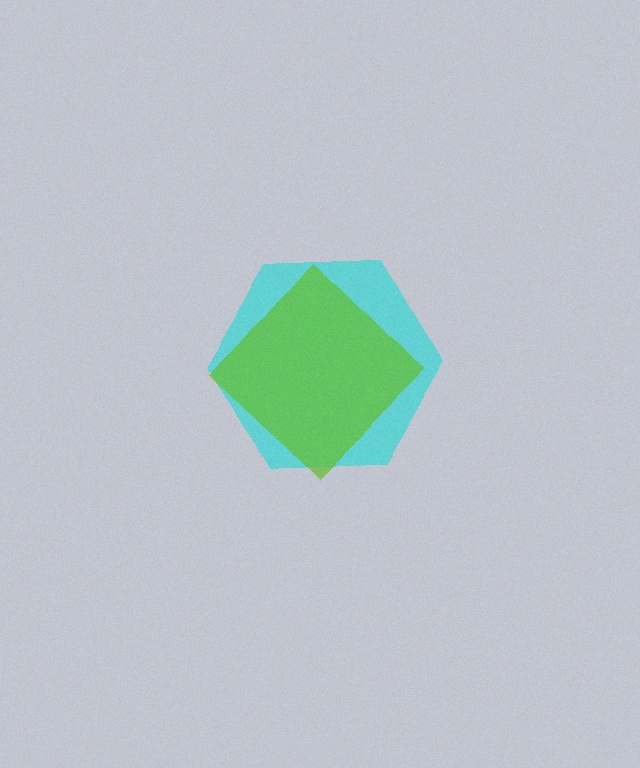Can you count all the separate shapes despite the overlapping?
Yes, there are 2 separate shapes.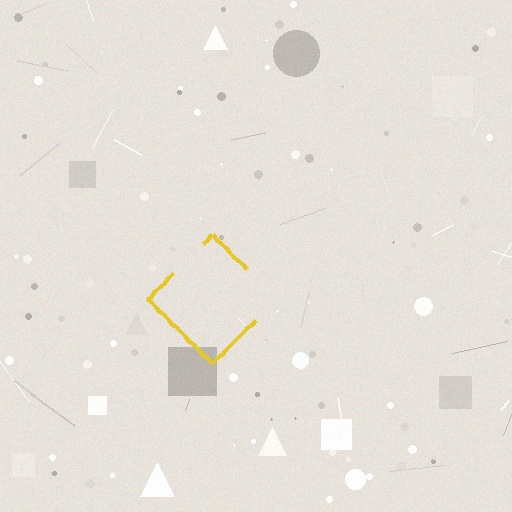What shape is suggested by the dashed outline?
The dashed outline suggests a diamond.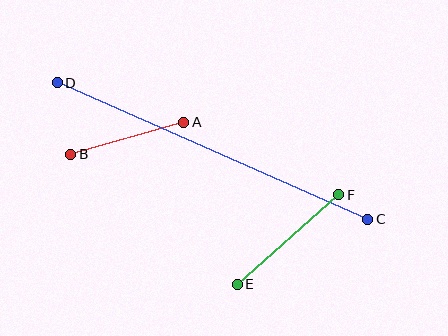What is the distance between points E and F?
The distance is approximately 135 pixels.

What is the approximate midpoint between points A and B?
The midpoint is at approximately (127, 138) pixels.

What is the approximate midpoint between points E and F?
The midpoint is at approximately (288, 239) pixels.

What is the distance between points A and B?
The distance is approximately 117 pixels.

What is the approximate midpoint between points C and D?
The midpoint is at approximately (212, 151) pixels.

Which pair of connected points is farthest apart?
Points C and D are farthest apart.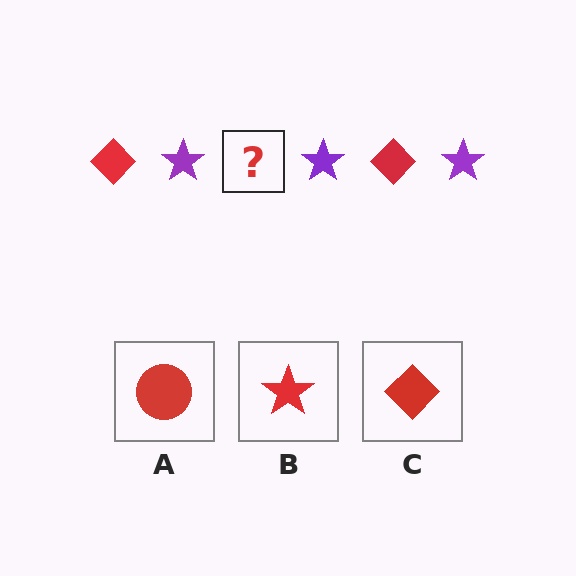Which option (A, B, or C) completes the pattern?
C.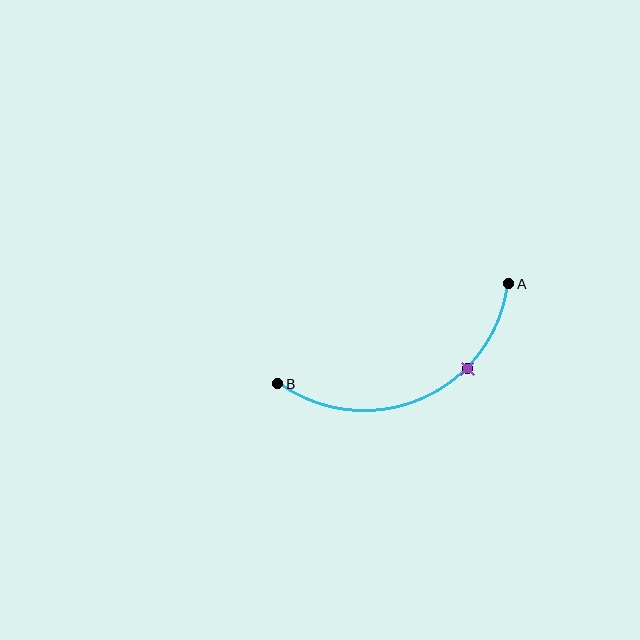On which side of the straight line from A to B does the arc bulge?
The arc bulges below the straight line connecting A and B.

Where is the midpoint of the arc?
The arc midpoint is the point on the curve farthest from the straight line joining A and B. It sits below that line.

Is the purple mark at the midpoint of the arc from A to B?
No. The purple mark lies on the arc but is closer to endpoint A. The arc midpoint would be at the point on the curve equidistant along the arc from both A and B.